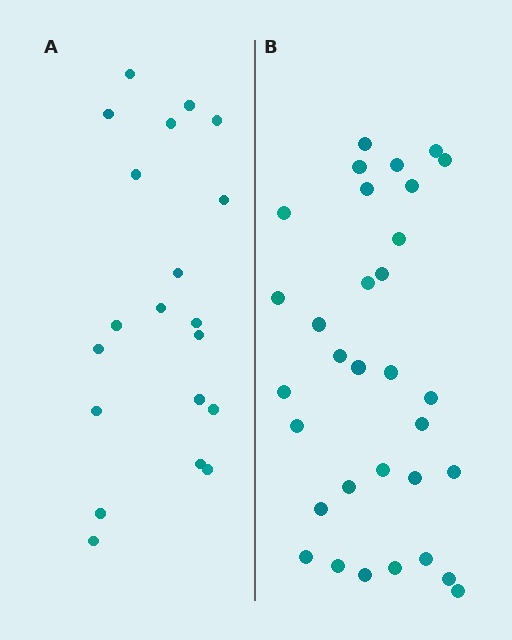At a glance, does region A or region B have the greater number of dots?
Region B (the right region) has more dots.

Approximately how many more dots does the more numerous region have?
Region B has roughly 12 or so more dots than region A.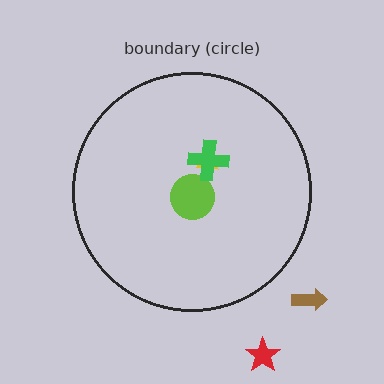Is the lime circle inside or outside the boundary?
Inside.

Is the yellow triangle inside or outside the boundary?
Inside.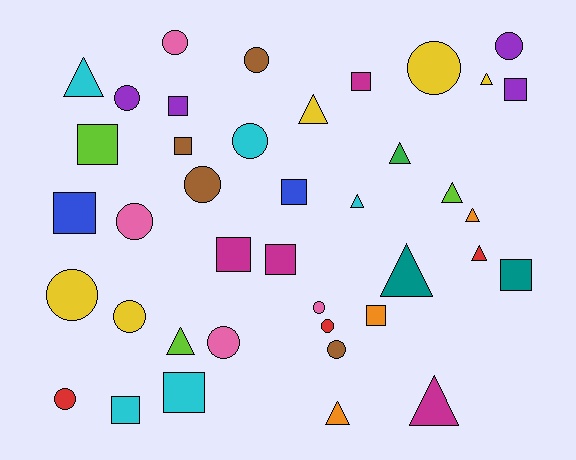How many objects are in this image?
There are 40 objects.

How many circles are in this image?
There are 15 circles.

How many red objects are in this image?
There are 3 red objects.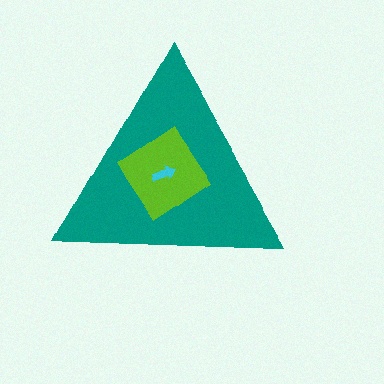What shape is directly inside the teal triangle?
The lime diamond.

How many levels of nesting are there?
3.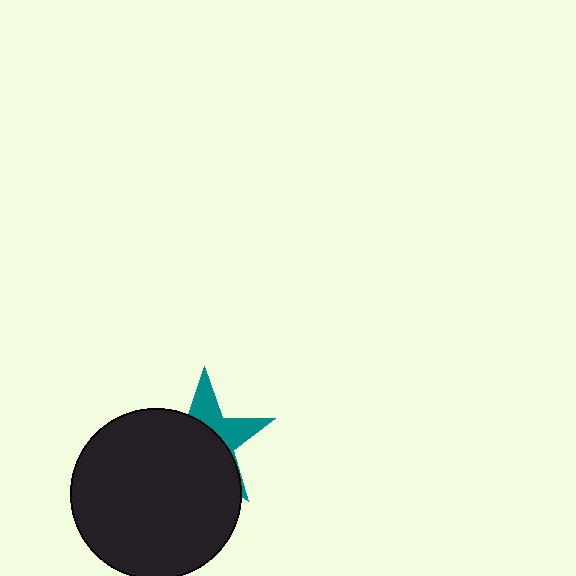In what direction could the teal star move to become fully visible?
The teal star could move toward the upper-right. That would shift it out from behind the black circle entirely.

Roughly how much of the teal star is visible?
A small part of it is visible (roughly 35%).